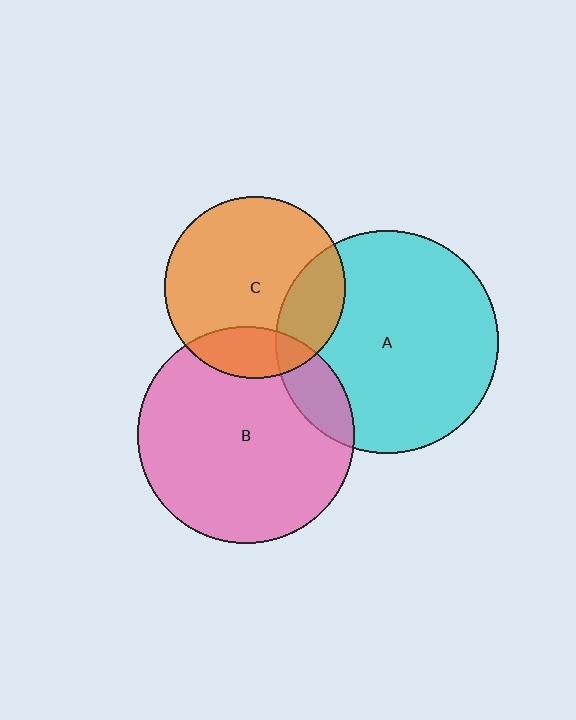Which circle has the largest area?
Circle A (cyan).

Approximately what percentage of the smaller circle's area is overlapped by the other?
Approximately 15%.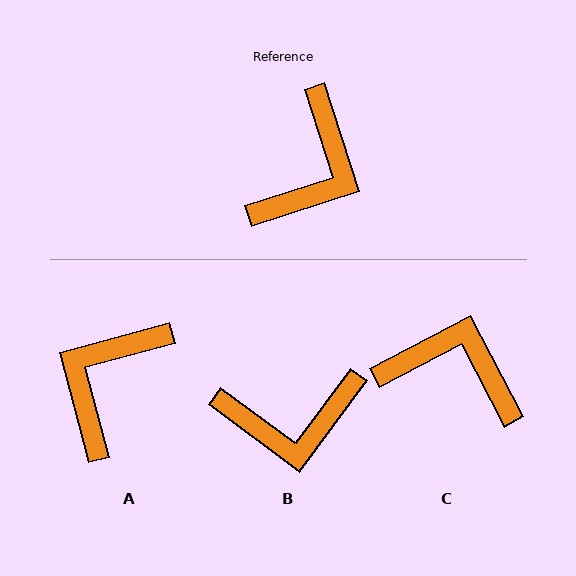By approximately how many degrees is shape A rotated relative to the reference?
Approximately 177 degrees counter-clockwise.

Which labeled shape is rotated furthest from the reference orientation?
A, about 177 degrees away.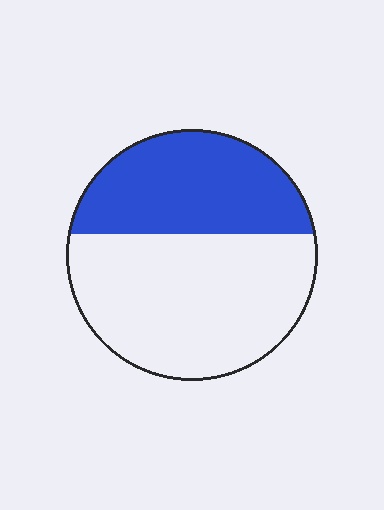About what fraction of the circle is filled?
About two fifths (2/5).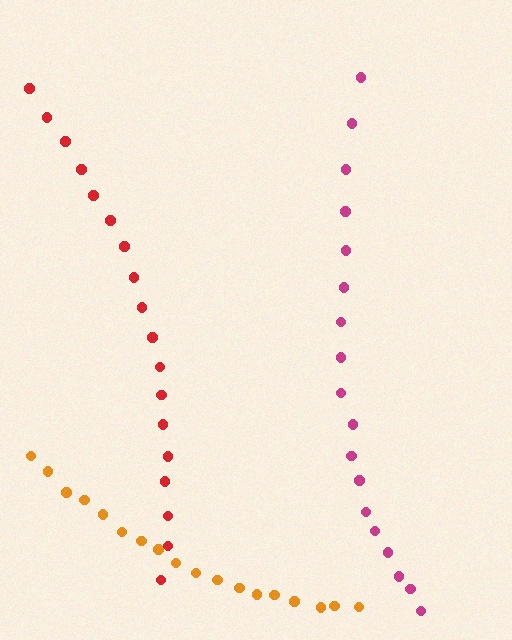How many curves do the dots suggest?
There are 3 distinct paths.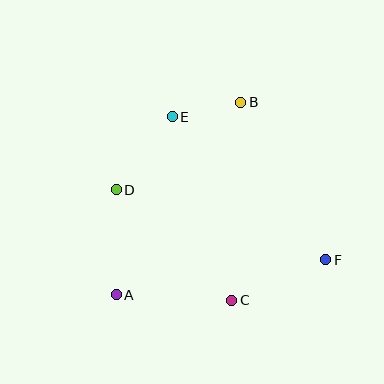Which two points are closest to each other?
Points B and E are closest to each other.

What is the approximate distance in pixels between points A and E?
The distance between A and E is approximately 187 pixels.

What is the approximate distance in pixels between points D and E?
The distance between D and E is approximately 92 pixels.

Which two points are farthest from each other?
Points A and B are farthest from each other.